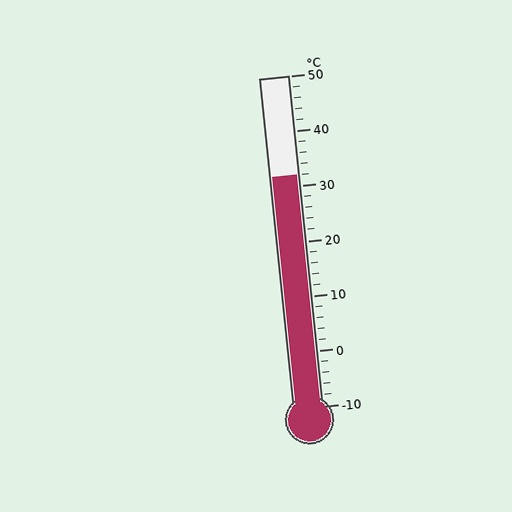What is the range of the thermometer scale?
The thermometer scale ranges from -10°C to 50°C.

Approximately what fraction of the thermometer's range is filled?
The thermometer is filled to approximately 70% of its range.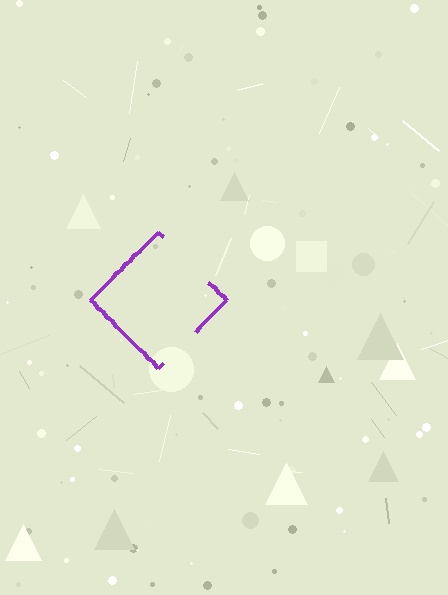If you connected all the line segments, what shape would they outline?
They would outline a diamond.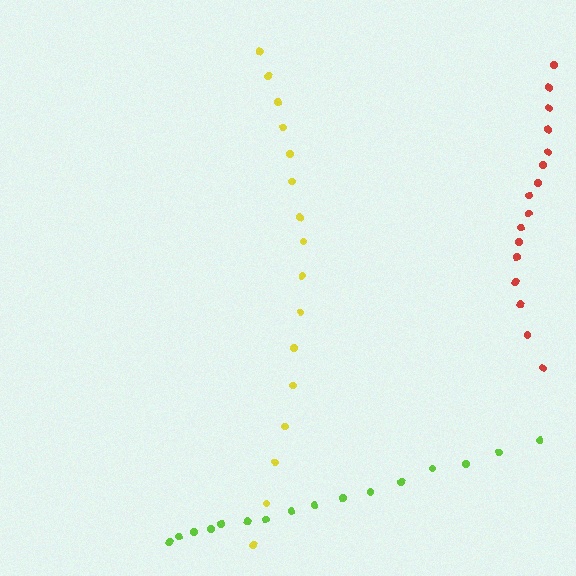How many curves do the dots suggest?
There are 3 distinct paths.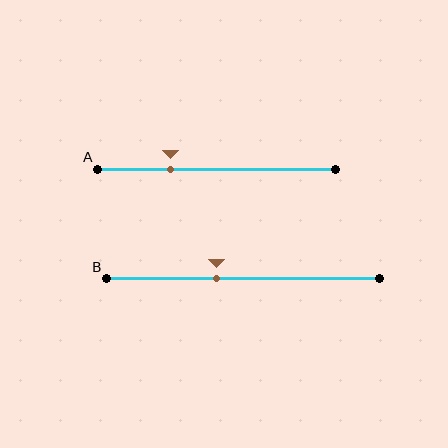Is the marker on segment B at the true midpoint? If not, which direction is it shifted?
No, the marker on segment B is shifted to the left by about 10% of the segment length.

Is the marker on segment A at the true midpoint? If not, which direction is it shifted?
No, the marker on segment A is shifted to the left by about 19% of the segment length.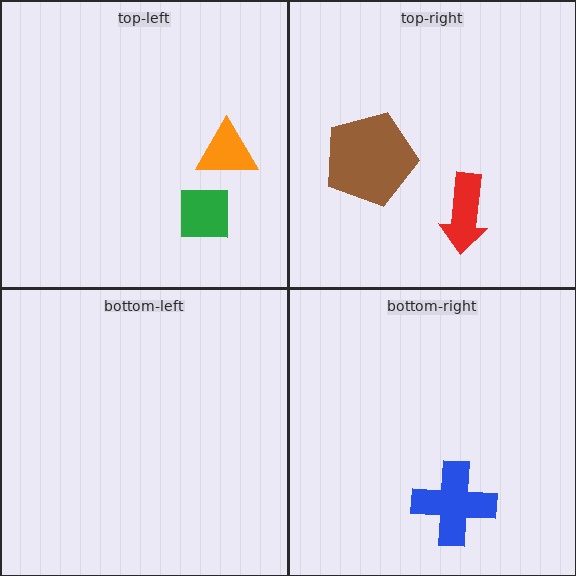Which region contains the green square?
The top-left region.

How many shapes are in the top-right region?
2.